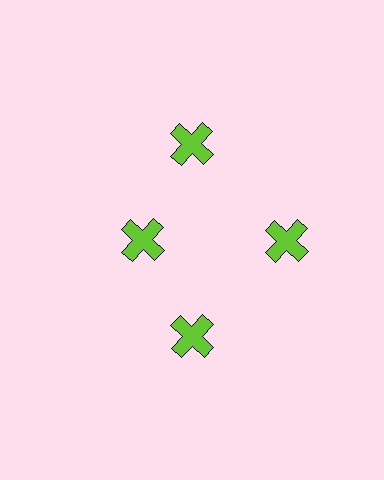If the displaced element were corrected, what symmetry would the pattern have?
It would have 4-fold rotational symmetry — the pattern would map onto itself every 90 degrees.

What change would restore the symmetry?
The symmetry would be restored by moving it outward, back onto the ring so that all 4 crosses sit at equal angles and equal distance from the center.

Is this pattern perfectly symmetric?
No. The 4 lime crosses are arranged in a ring, but one element near the 9 o'clock position is pulled inward toward the center, breaking the 4-fold rotational symmetry.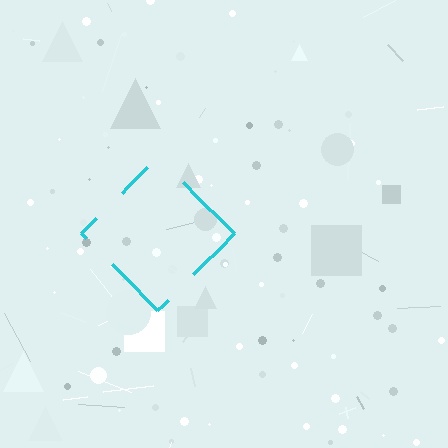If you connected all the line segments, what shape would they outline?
They would outline a diamond.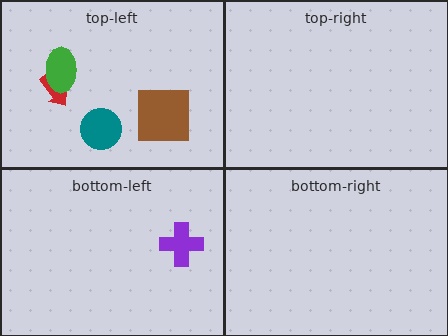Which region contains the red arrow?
The top-left region.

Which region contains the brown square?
The top-left region.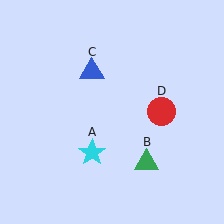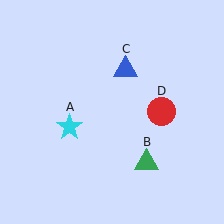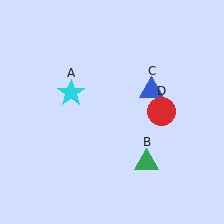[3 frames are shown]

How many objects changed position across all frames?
2 objects changed position: cyan star (object A), blue triangle (object C).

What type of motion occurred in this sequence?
The cyan star (object A), blue triangle (object C) rotated clockwise around the center of the scene.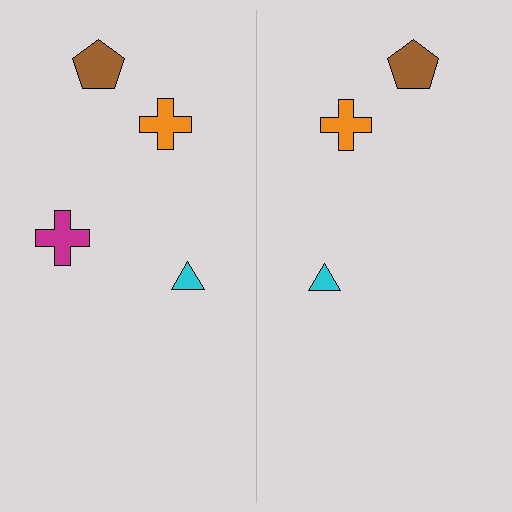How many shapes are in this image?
There are 7 shapes in this image.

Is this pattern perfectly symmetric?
No, the pattern is not perfectly symmetric. A magenta cross is missing from the right side.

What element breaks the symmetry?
A magenta cross is missing from the right side.